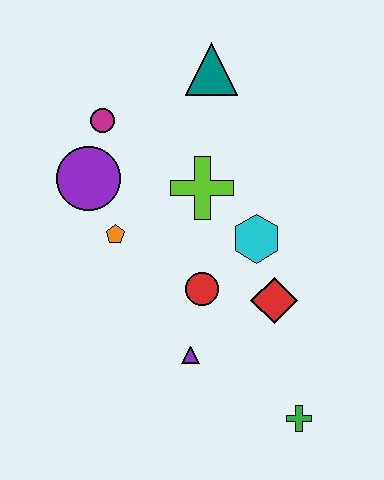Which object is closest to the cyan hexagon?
The red diamond is closest to the cyan hexagon.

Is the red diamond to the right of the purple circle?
Yes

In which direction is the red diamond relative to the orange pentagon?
The red diamond is to the right of the orange pentagon.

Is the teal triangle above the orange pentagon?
Yes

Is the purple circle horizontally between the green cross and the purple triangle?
No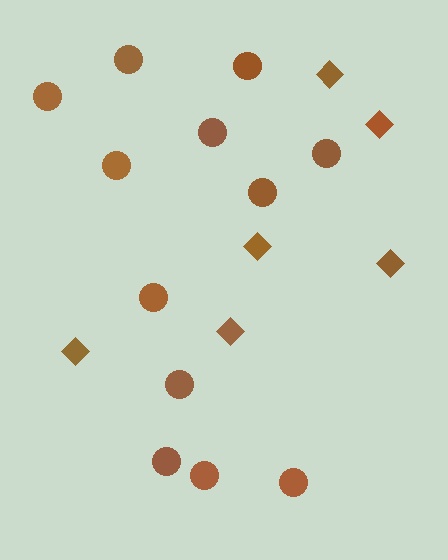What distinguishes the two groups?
There are 2 groups: one group of circles (12) and one group of diamonds (6).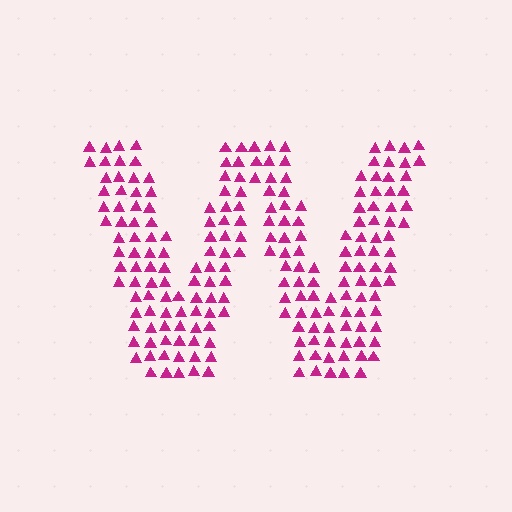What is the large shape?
The large shape is the letter W.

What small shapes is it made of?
It is made of small triangles.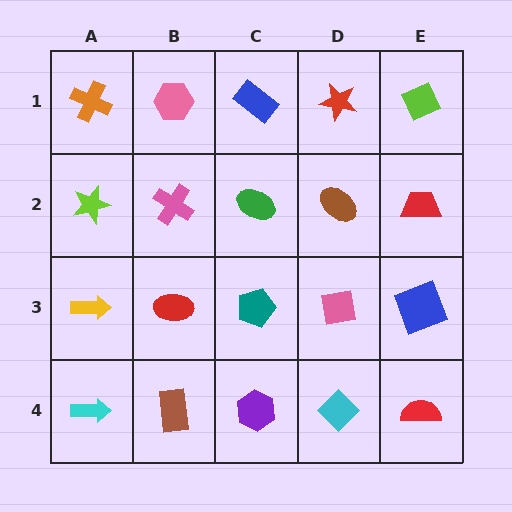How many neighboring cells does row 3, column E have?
3.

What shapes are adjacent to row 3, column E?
A red trapezoid (row 2, column E), a red semicircle (row 4, column E), a pink square (row 3, column D).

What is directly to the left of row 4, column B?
A cyan arrow.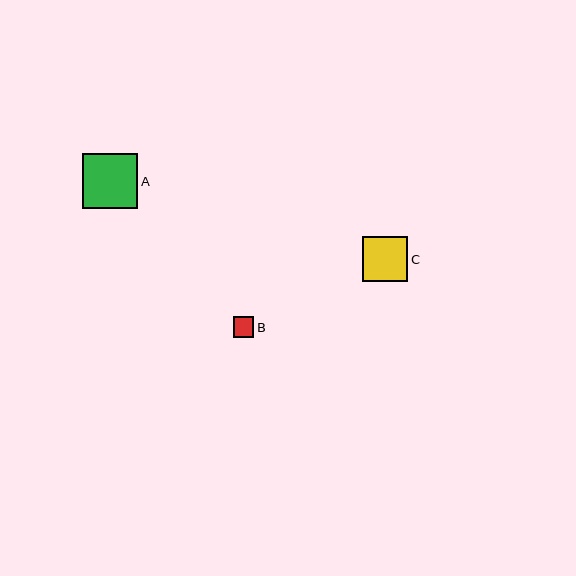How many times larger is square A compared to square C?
Square A is approximately 1.2 times the size of square C.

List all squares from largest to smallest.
From largest to smallest: A, C, B.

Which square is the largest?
Square A is the largest with a size of approximately 55 pixels.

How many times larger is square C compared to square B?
Square C is approximately 2.2 times the size of square B.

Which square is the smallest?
Square B is the smallest with a size of approximately 21 pixels.